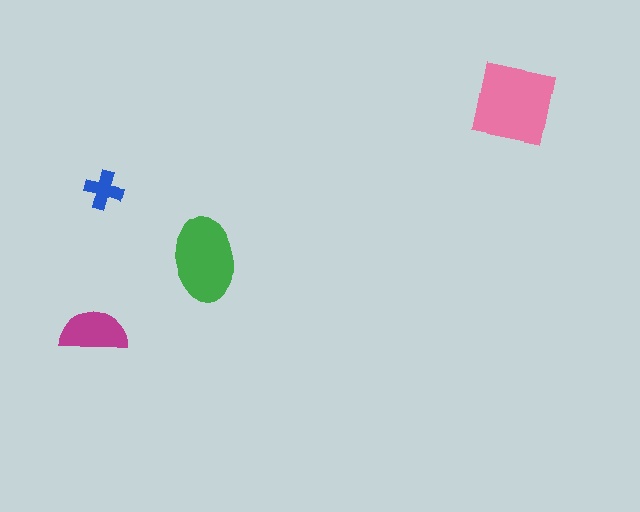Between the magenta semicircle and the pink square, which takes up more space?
The pink square.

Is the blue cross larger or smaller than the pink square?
Smaller.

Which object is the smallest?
The blue cross.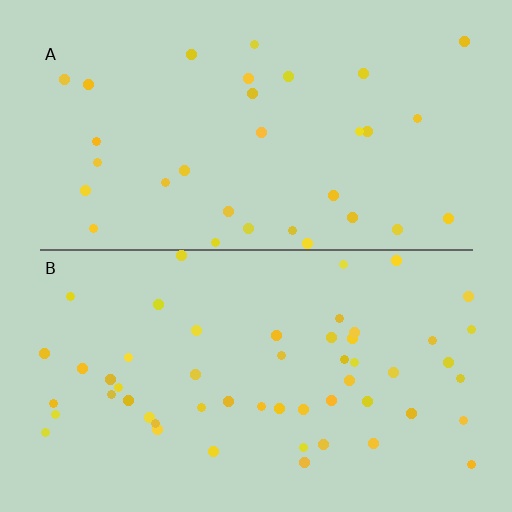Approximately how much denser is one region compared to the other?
Approximately 1.7× — region B over region A.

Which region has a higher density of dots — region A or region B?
B (the bottom).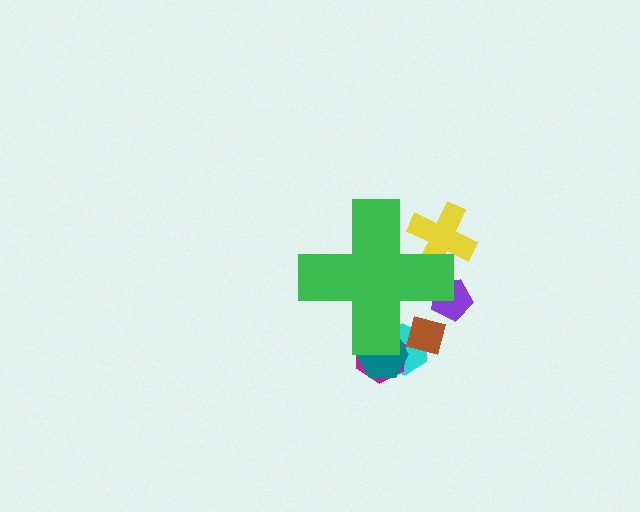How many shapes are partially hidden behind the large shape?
6 shapes are partially hidden.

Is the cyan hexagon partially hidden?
Yes, the cyan hexagon is partially hidden behind the green cross.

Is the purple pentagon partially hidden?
Yes, the purple pentagon is partially hidden behind the green cross.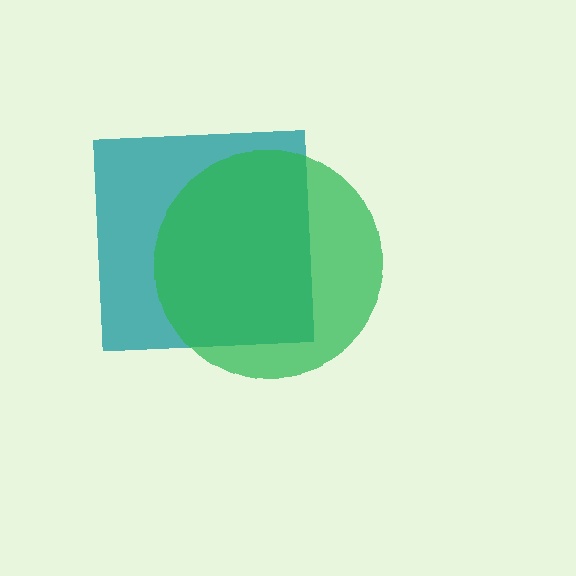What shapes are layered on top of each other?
The layered shapes are: a teal square, a green circle.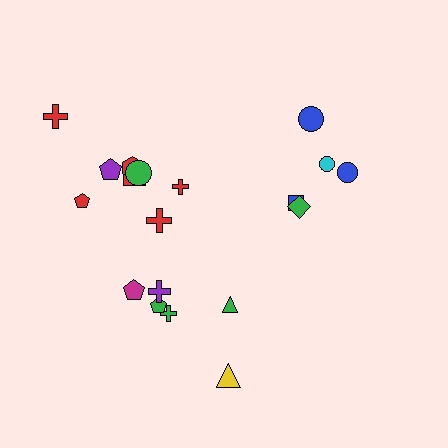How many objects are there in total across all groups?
There are 19 objects.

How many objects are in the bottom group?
There are 6 objects.